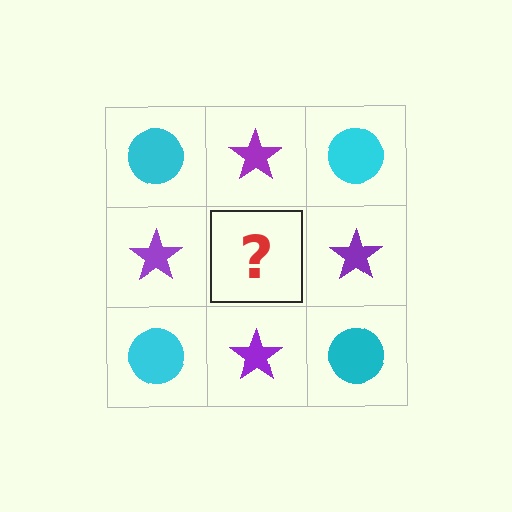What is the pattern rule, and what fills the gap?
The rule is that it alternates cyan circle and purple star in a checkerboard pattern. The gap should be filled with a cyan circle.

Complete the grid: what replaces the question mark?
The question mark should be replaced with a cyan circle.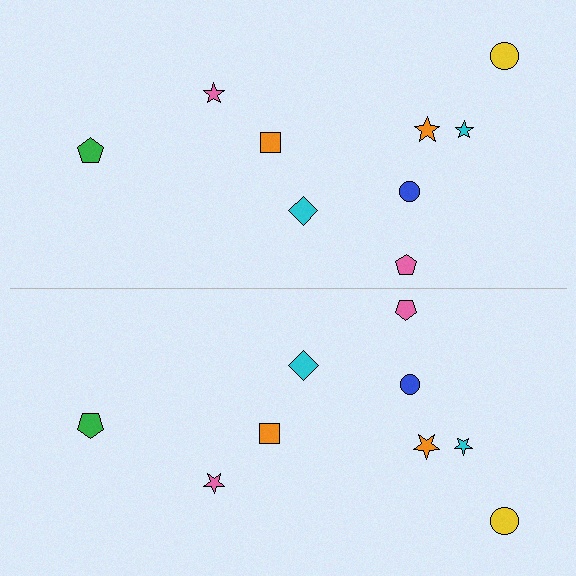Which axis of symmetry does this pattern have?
The pattern has a horizontal axis of symmetry running through the center of the image.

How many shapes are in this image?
There are 18 shapes in this image.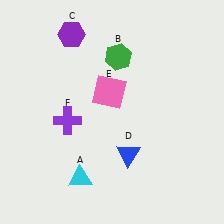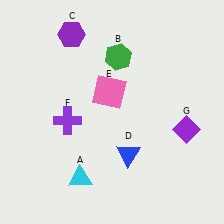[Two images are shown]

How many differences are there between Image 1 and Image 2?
There is 1 difference between the two images.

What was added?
A purple diamond (G) was added in Image 2.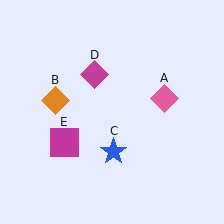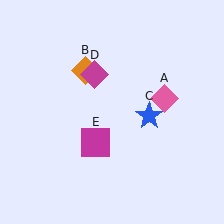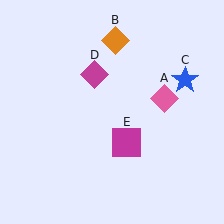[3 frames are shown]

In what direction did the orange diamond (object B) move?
The orange diamond (object B) moved up and to the right.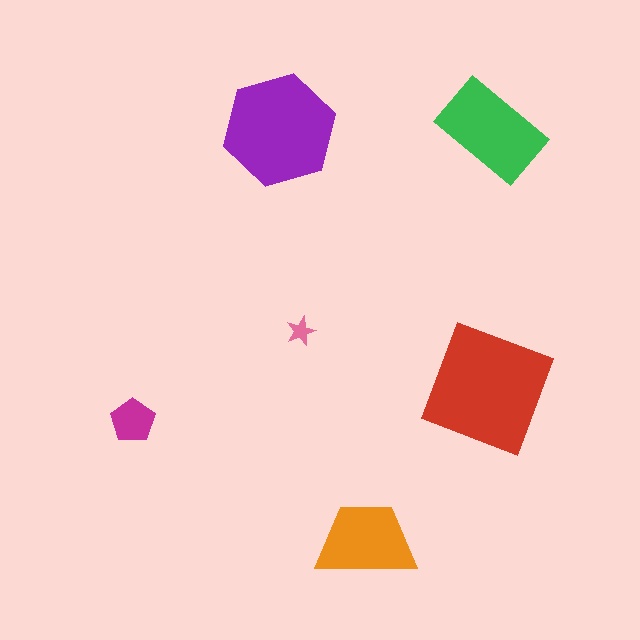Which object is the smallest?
The pink star.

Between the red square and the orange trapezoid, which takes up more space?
The red square.